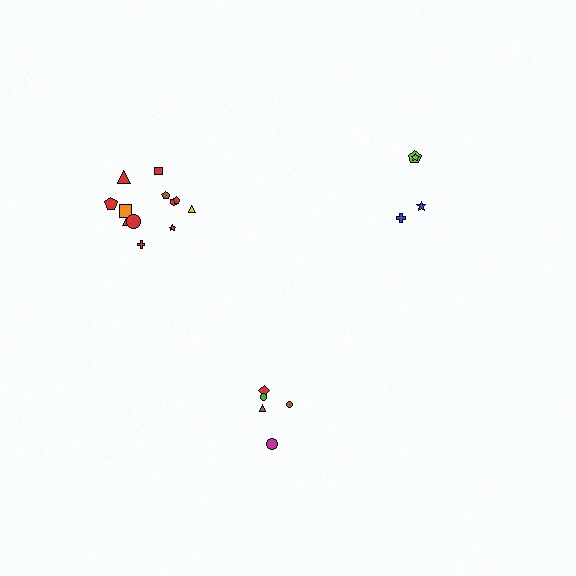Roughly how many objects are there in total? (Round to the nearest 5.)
Roughly 20 objects in total.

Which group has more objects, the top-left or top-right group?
The top-left group.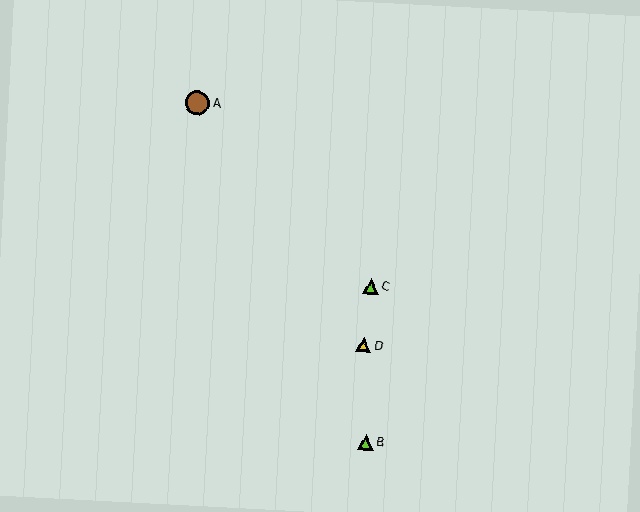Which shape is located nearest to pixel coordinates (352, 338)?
The yellow triangle (labeled D) at (364, 345) is nearest to that location.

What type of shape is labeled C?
Shape C is a lime triangle.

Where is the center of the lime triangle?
The center of the lime triangle is at (366, 442).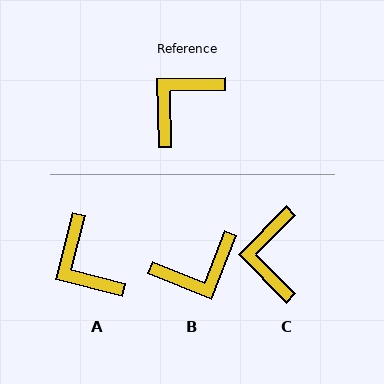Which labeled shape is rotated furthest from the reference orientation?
B, about 157 degrees away.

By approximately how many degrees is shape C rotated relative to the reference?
Approximately 44 degrees counter-clockwise.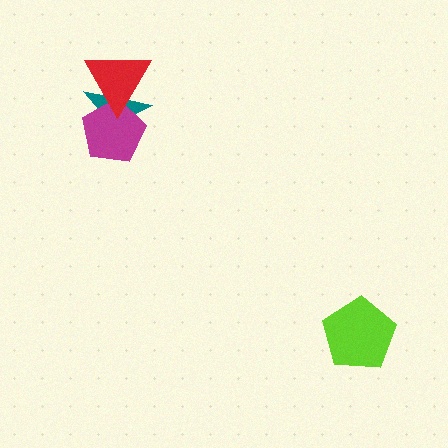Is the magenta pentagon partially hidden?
Yes, it is partially covered by another shape.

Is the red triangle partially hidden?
No, no other shape covers it.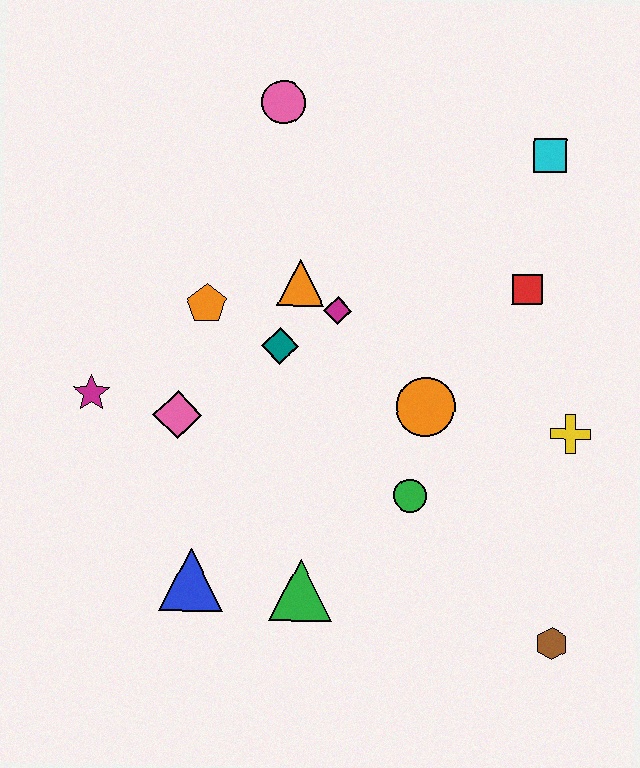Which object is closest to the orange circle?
The green circle is closest to the orange circle.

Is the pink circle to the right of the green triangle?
No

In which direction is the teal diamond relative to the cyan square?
The teal diamond is to the left of the cyan square.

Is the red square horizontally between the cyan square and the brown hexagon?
No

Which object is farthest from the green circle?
The pink circle is farthest from the green circle.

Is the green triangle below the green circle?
Yes